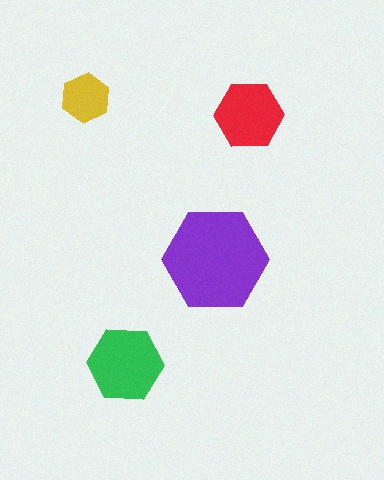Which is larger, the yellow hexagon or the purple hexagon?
The purple one.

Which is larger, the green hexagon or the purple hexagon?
The purple one.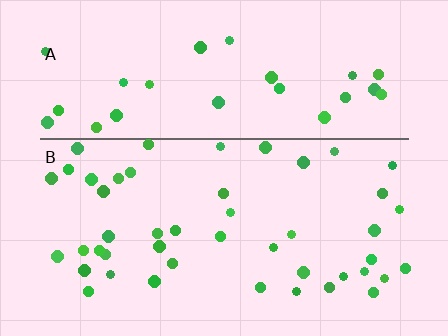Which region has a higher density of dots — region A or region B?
B (the bottom).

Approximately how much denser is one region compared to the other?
Approximately 1.5× — region B over region A.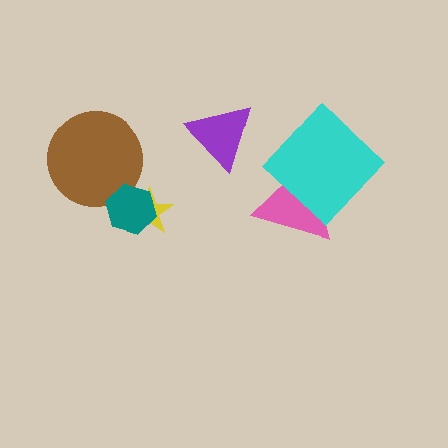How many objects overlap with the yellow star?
1 object overlaps with the yellow star.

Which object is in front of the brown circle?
The teal hexagon is in front of the brown circle.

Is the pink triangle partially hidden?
Yes, it is partially covered by another shape.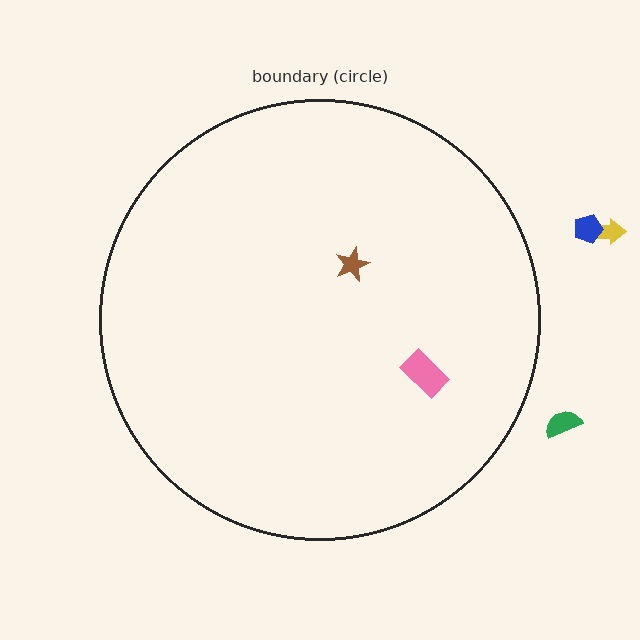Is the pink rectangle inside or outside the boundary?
Inside.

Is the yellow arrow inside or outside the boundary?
Outside.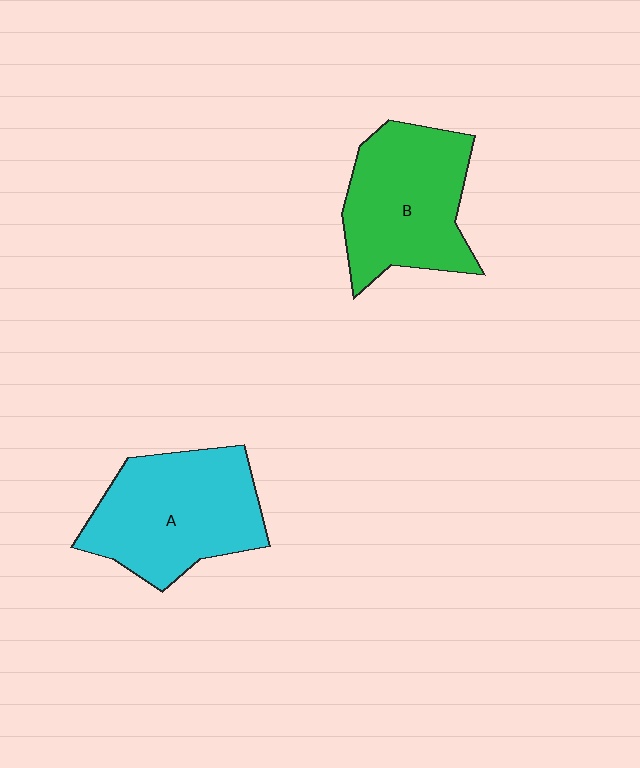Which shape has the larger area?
Shape A (cyan).